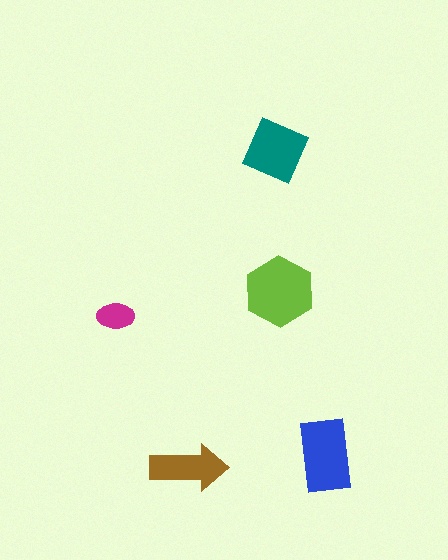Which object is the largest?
The lime hexagon.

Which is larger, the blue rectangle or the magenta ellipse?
The blue rectangle.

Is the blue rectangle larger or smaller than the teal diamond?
Larger.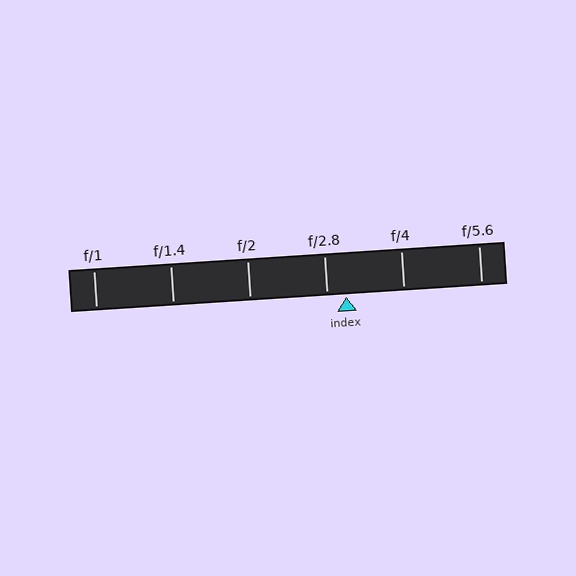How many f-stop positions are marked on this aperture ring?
There are 6 f-stop positions marked.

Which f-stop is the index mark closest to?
The index mark is closest to f/2.8.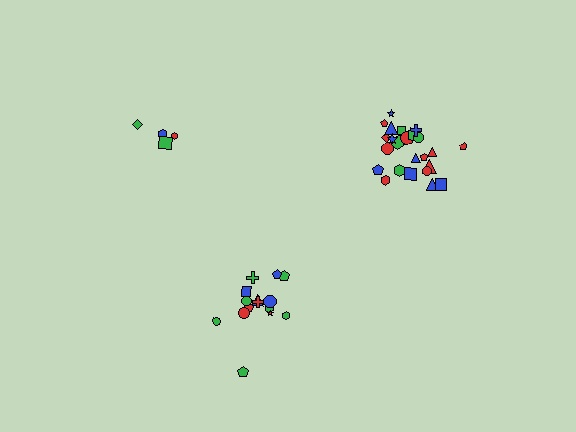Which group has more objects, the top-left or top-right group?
The top-right group.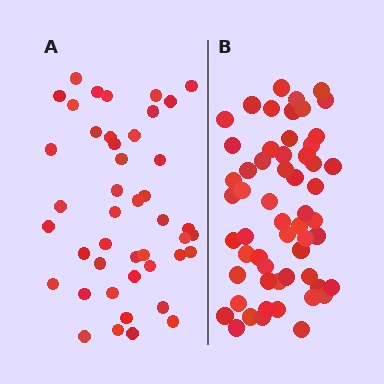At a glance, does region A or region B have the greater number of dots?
Region B (the right region) has more dots.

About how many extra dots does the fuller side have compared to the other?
Region B has approximately 15 more dots than region A.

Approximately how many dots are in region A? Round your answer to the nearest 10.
About 40 dots. (The exact count is 44, which rounds to 40.)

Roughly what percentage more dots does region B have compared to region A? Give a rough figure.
About 30% more.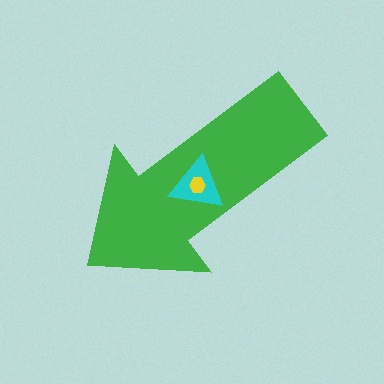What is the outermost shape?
The green arrow.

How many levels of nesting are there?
3.